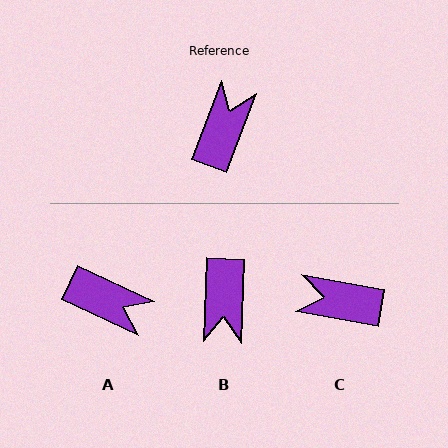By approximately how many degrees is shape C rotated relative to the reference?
Approximately 101 degrees counter-clockwise.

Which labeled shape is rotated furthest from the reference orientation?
B, about 162 degrees away.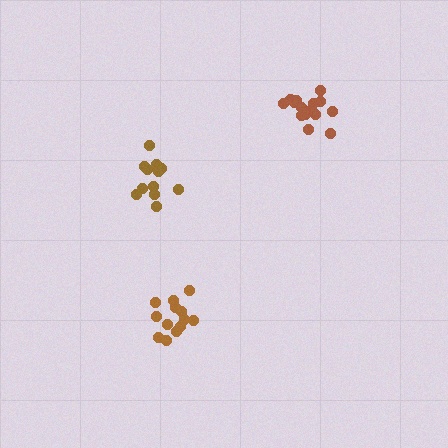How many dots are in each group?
Group 1: 13 dots, Group 2: 12 dots, Group 3: 17 dots (42 total).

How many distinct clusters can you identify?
There are 3 distinct clusters.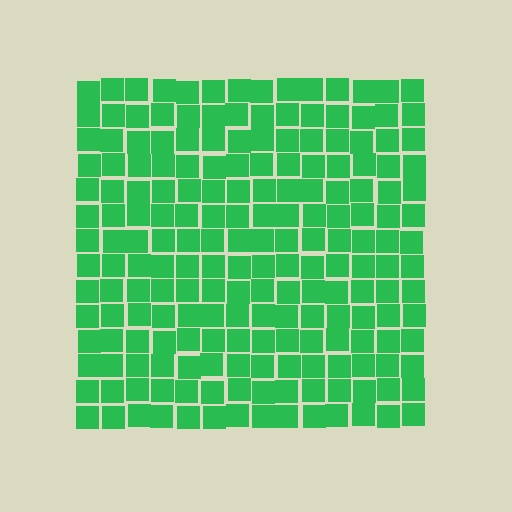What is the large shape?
The large shape is a square.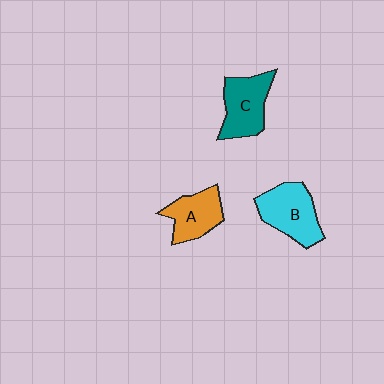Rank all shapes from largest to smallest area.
From largest to smallest: B (cyan), C (teal), A (orange).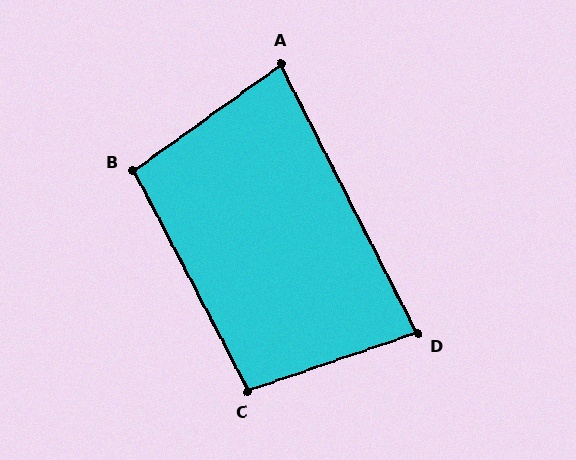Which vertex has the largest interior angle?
C, at approximately 99 degrees.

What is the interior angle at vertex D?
Approximately 82 degrees (acute).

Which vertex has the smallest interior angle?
A, at approximately 81 degrees.